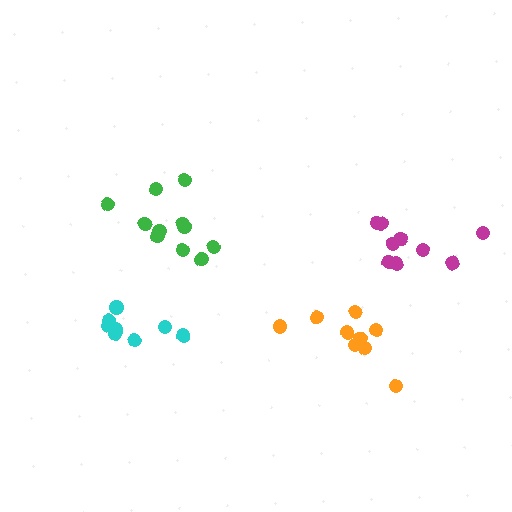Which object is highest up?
The green cluster is topmost.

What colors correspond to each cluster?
The clusters are colored: green, magenta, orange, cyan.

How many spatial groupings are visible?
There are 4 spatial groupings.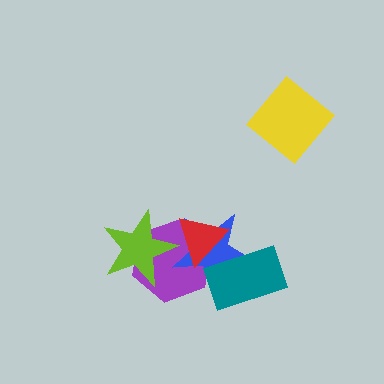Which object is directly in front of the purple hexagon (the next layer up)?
The lime star is directly in front of the purple hexagon.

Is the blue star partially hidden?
Yes, it is partially covered by another shape.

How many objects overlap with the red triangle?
3 objects overlap with the red triangle.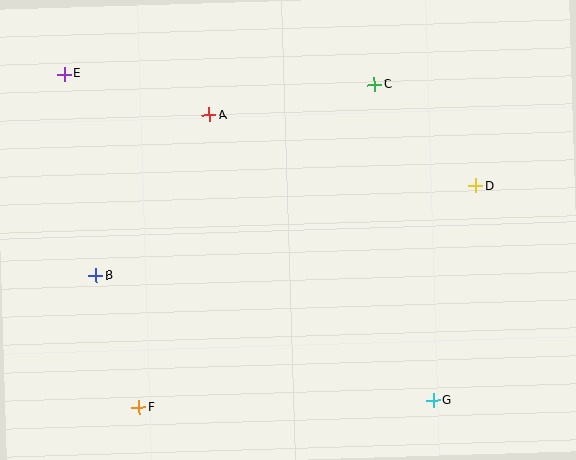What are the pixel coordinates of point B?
Point B is at (96, 276).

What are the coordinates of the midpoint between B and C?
The midpoint between B and C is at (235, 180).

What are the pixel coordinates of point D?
Point D is at (475, 186).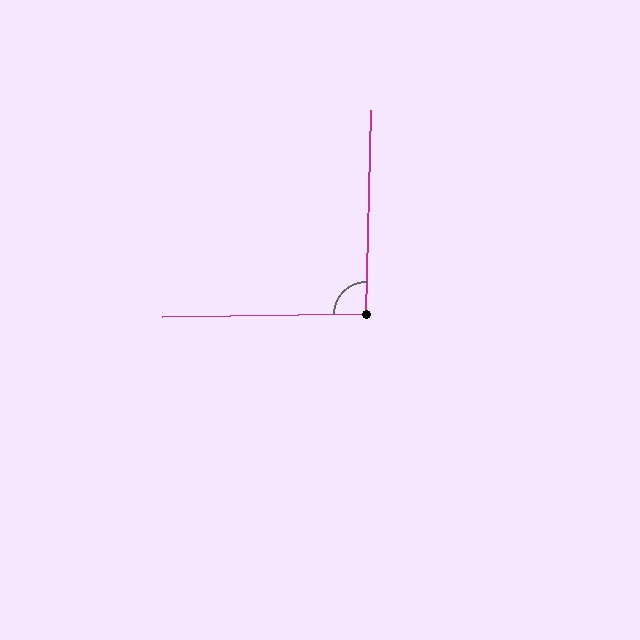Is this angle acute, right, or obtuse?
It is approximately a right angle.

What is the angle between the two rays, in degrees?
Approximately 92 degrees.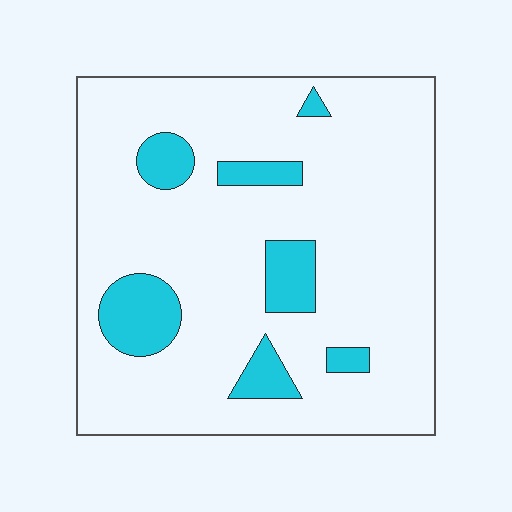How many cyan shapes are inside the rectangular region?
7.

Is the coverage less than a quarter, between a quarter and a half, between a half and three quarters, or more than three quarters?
Less than a quarter.